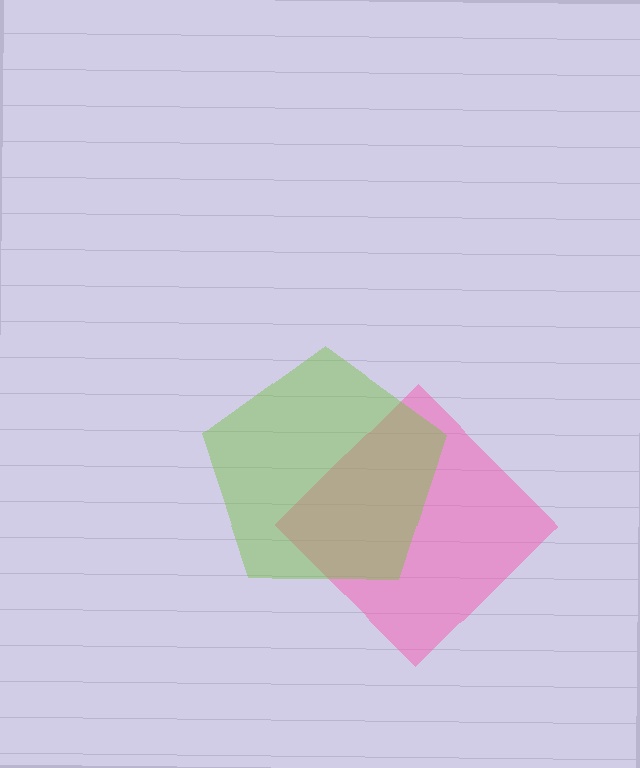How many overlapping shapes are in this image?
There are 2 overlapping shapes in the image.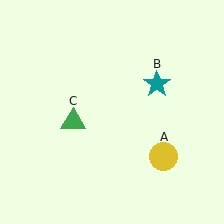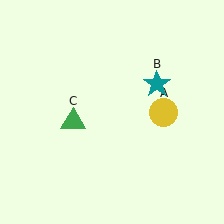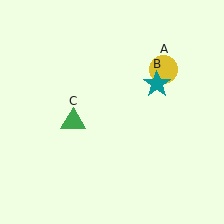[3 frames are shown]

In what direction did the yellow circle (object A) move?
The yellow circle (object A) moved up.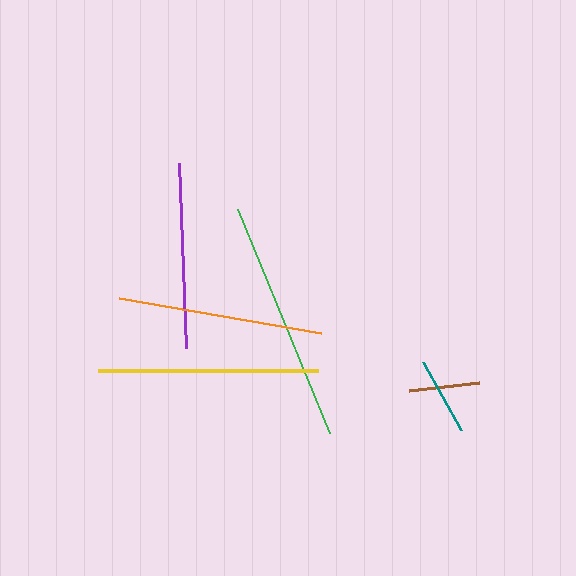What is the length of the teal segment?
The teal segment is approximately 78 pixels long.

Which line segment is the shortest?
The brown line is the shortest at approximately 71 pixels.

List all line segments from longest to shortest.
From longest to shortest: green, yellow, orange, purple, teal, brown.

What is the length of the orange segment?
The orange segment is approximately 204 pixels long.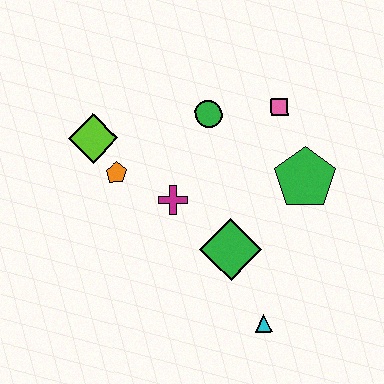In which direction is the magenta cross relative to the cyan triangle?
The magenta cross is above the cyan triangle.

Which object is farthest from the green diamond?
The lime diamond is farthest from the green diamond.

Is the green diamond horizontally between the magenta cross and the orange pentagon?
No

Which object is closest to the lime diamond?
The orange pentagon is closest to the lime diamond.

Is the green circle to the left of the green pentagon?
Yes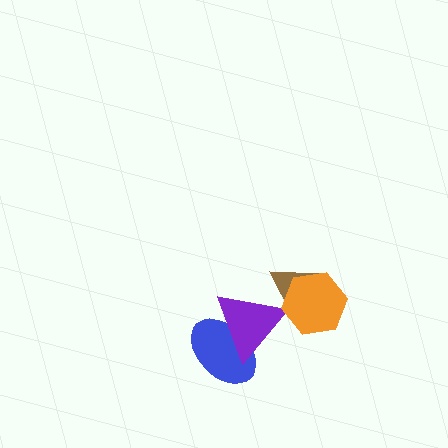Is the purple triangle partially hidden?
Yes, it is partially covered by another shape.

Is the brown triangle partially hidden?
Yes, it is partially covered by another shape.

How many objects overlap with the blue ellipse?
1 object overlaps with the blue ellipse.